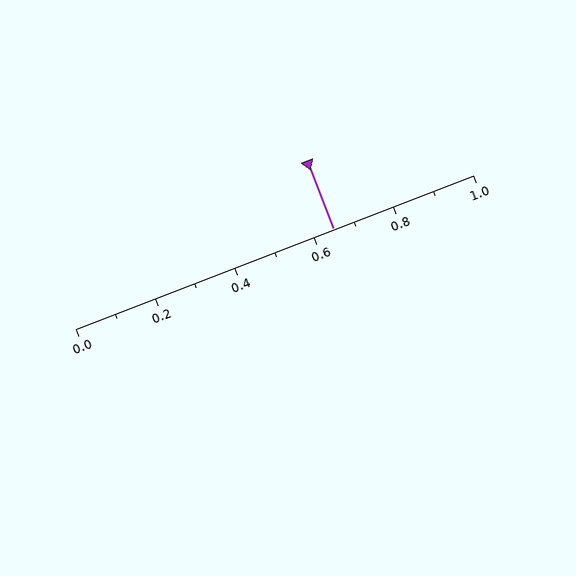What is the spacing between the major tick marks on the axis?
The major ticks are spaced 0.2 apart.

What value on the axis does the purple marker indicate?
The marker indicates approximately 0.65.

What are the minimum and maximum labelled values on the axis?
The axis runs from 0.0 to 1.0.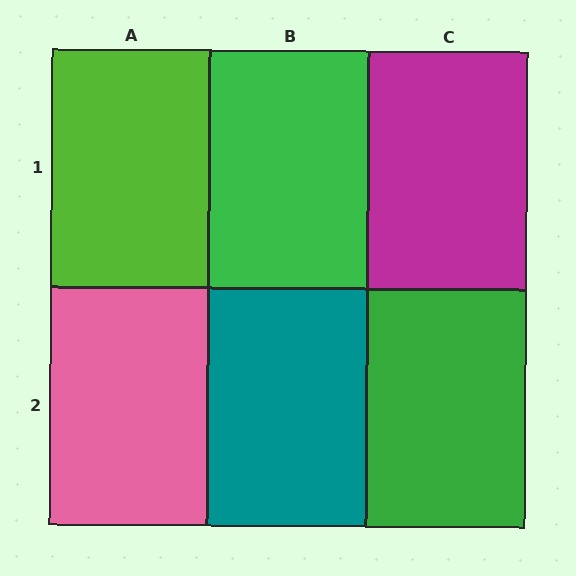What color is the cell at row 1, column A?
Lime.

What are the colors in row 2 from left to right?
Pink, teal, green.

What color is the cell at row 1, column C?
Magenta.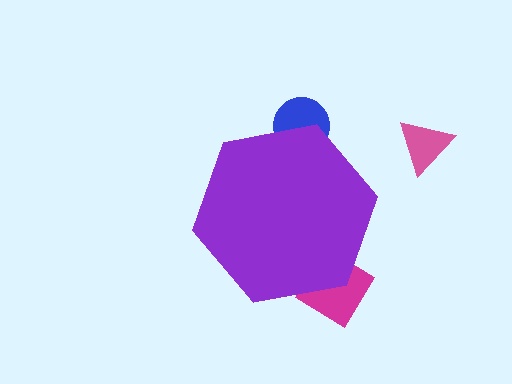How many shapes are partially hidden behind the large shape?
2 shapes are partially hidden.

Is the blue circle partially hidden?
Yes, the blue circle is partially hidden behind the purple hexagon.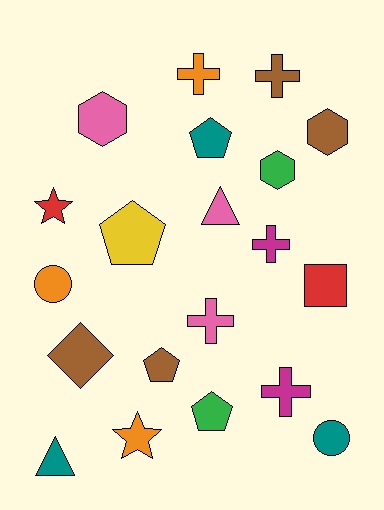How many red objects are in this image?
There are 2 red objects.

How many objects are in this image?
There are 20 objects.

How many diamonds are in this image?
There is 1 diamond.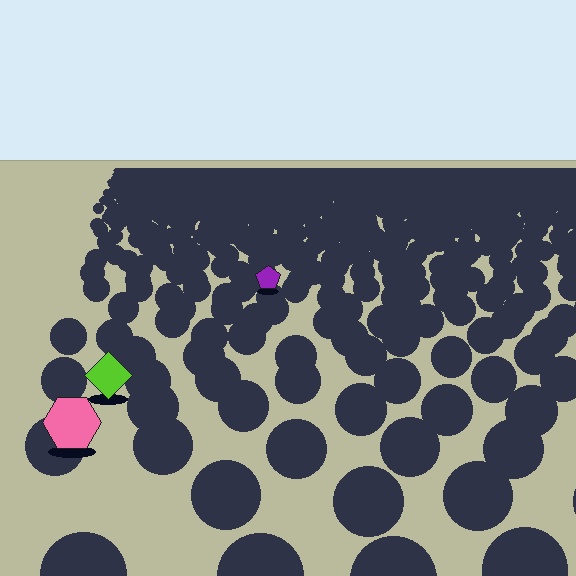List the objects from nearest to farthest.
From nearest to farthest: the pink hexagon, the lime diamond, the purple pentagon.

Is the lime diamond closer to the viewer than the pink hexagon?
No. The pink hexagon is closer — you can tell from the texture gradient: the ground texture is coarser near it.